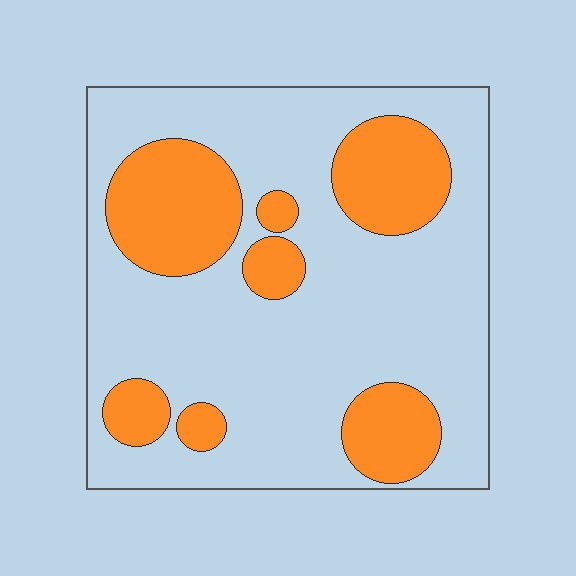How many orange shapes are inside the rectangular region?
7.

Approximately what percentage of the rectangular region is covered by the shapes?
Approximately 30%.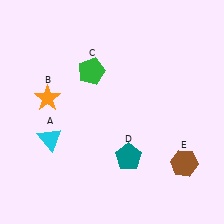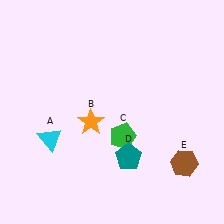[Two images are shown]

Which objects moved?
The objects that moved are: the orange star (B), the green pentagon (C).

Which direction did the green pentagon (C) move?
The green pentagon (C) moved down.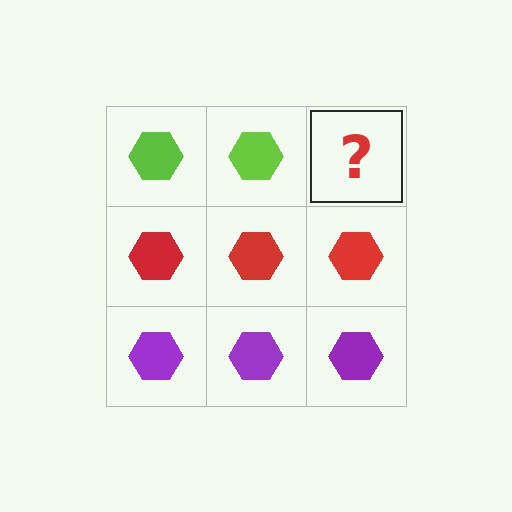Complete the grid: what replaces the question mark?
The question mark should be replaced with a lime hexagon.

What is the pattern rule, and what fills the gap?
The rule is that each row has a consistent color. The gap should be filled with a lime hexagon.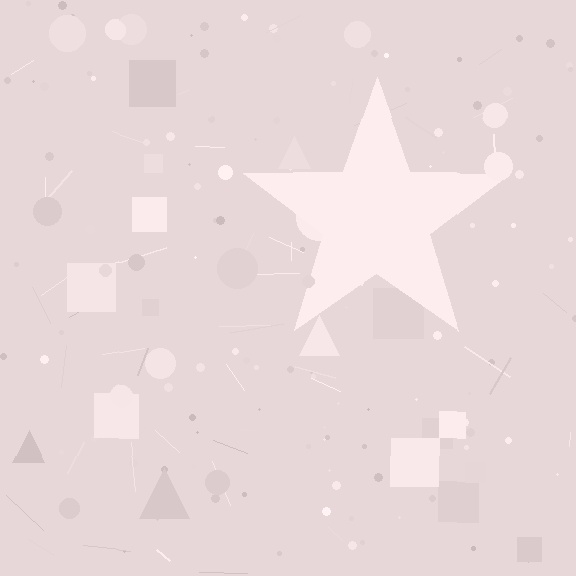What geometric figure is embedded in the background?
A star is embedded in the background.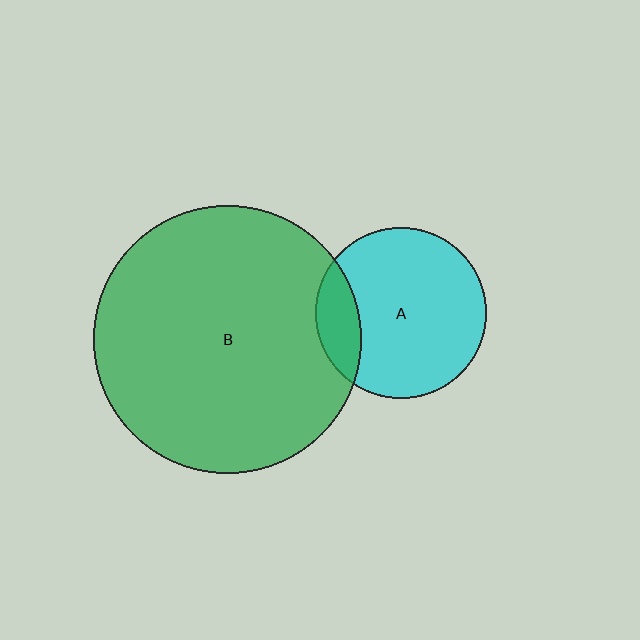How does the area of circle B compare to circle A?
Approximately 2.5 times.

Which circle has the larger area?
Circle B (green).